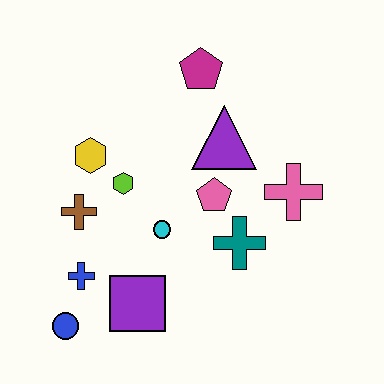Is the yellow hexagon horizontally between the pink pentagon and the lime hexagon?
No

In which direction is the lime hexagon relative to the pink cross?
The lime hexagon is to the left of the pink cross.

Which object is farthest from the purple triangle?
The blue circle is farthest from the purple triangle.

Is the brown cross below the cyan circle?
No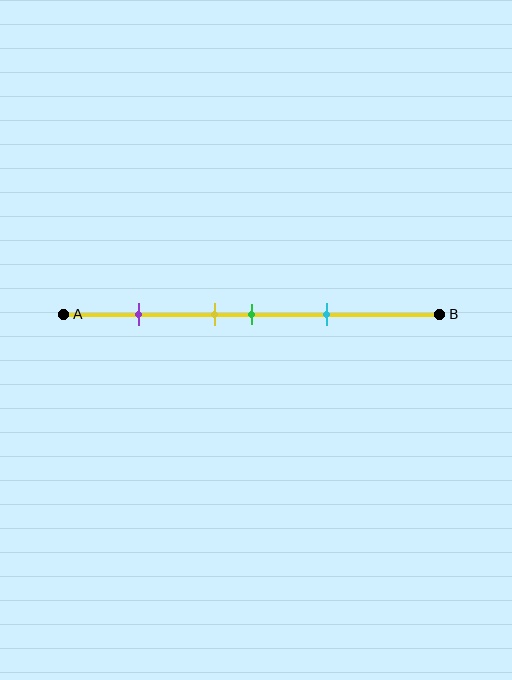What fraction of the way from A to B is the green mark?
The green mark is approximately 50% (0.5) of the way from A to B.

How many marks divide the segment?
There are 4 marks dividing the segment.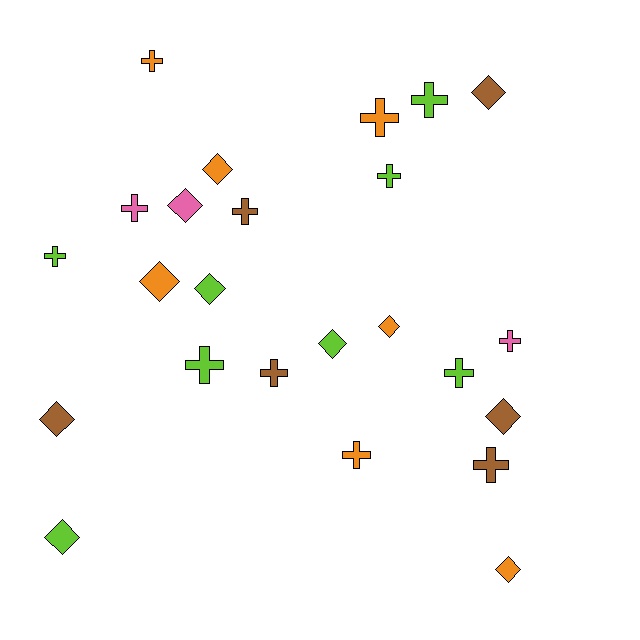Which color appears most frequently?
Lime, with 8 objects.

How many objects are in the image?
There are 24 objects.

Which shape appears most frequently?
Cross, with 13 objects.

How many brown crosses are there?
There are 3 brown crosses.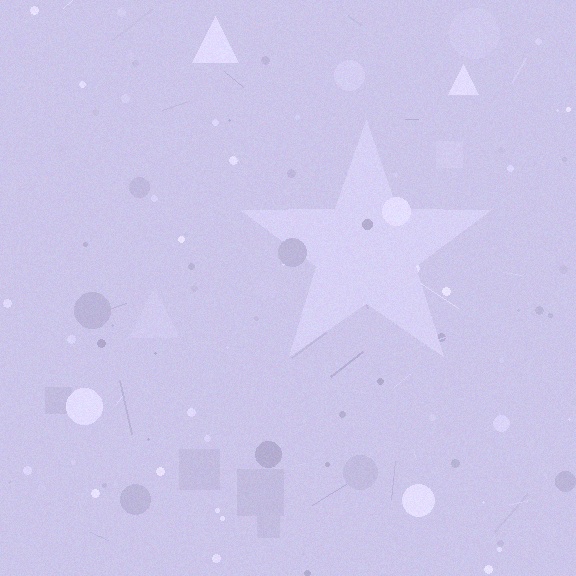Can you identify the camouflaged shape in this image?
The camouflaged shape is a star.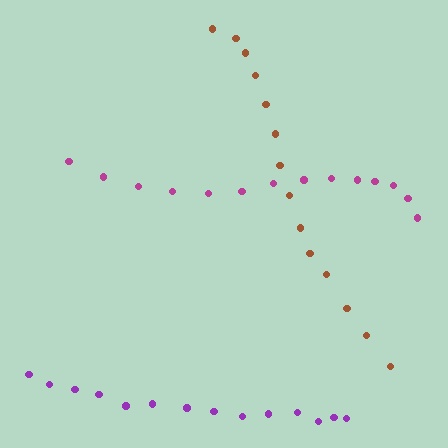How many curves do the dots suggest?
There are 3 distinct paths.